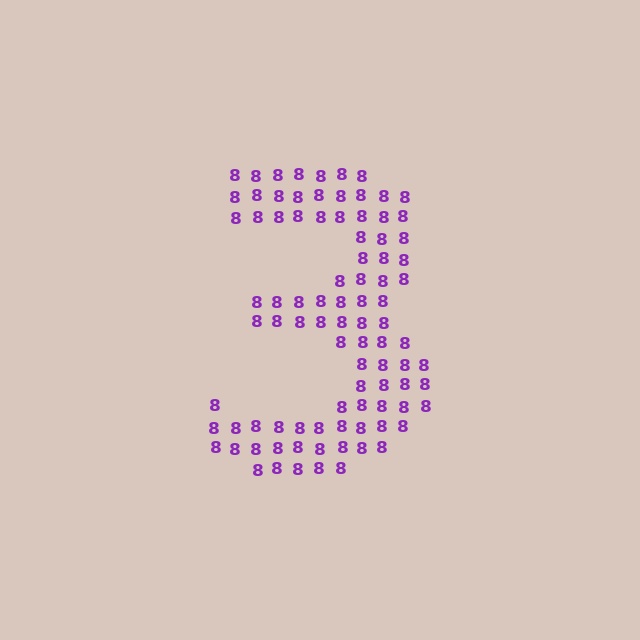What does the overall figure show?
The overall figure shows the digit 3.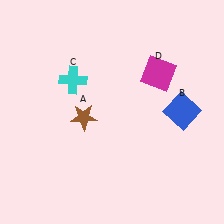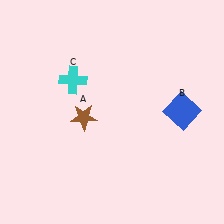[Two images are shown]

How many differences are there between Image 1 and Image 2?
There is 1 difference between the two images.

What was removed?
The magenta square (D) was removed in Image 2.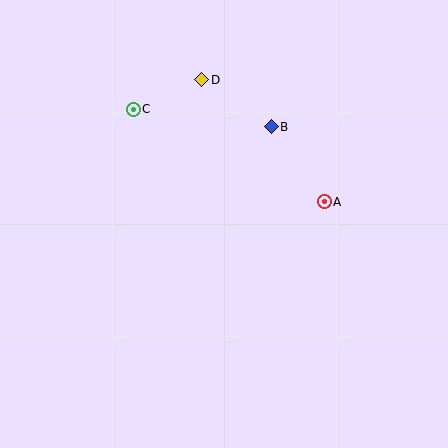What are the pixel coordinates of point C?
Point C is at (133, 109).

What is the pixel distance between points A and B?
The distance between A and B is 92 pixels.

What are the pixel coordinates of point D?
Point D is at (202, 80).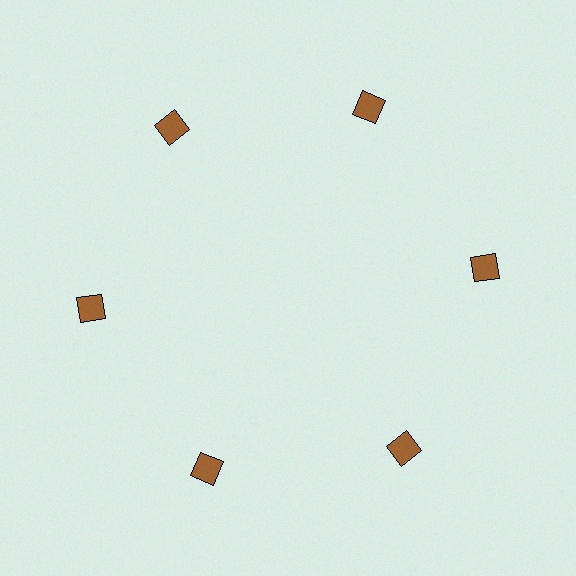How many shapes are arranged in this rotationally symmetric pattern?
There are 6 shapes, arranged in 6 groups of 1.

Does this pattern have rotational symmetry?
Yes, this pattern has 6-fold rotational symmetry. It looks the same after rotating 60 degrees around the center.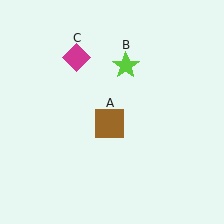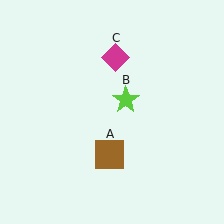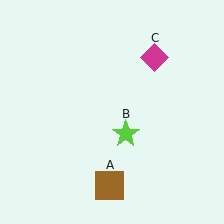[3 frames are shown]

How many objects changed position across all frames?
3 objects changed position: brown square (object A), lime star (object B), magenta diamond (object C).